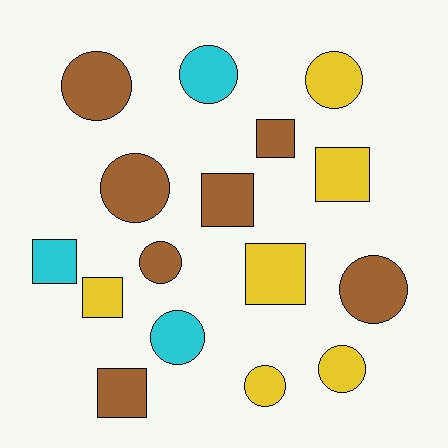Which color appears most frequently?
Brown, with 7 objects.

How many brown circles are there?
There are 4 brown circles.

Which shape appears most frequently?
Circle, with 9 objects.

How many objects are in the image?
There are 16 objects.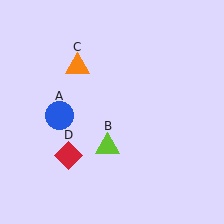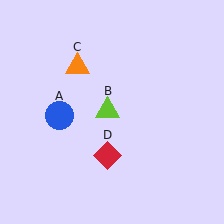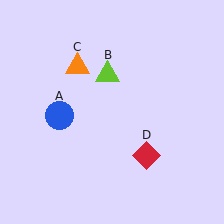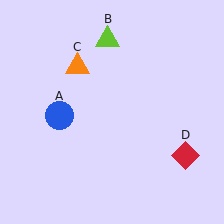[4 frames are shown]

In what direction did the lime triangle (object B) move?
The lime triangle (object B) moved up.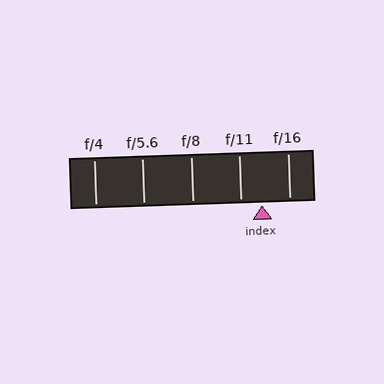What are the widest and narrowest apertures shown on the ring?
The widest aperture shown is f/4 and the narrowest is f/16.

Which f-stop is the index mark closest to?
The index mark is closest to f/11.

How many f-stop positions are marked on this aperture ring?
There are 5 f-stop positions marked.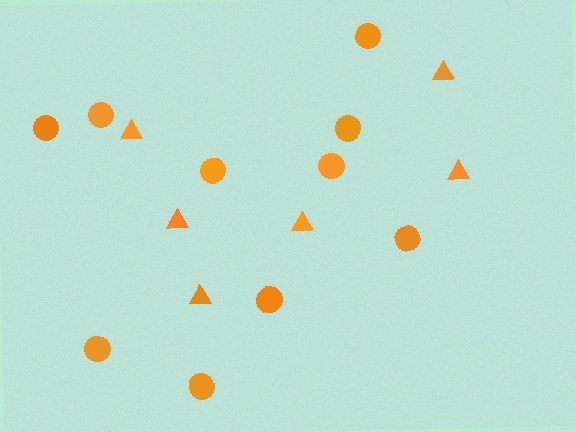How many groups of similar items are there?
There are 2 groups: one group of triangles (6) and one group of circles (10).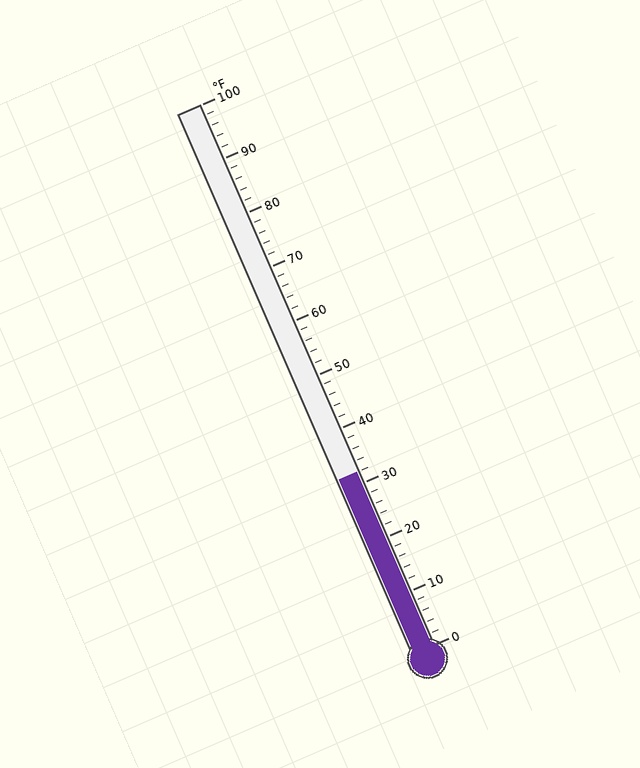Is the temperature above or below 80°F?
The temperature is below 80°F.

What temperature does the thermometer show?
The thermometer shows approximately 32°F.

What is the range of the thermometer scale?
The thermometer scale ranges from 0°F to 100°F.